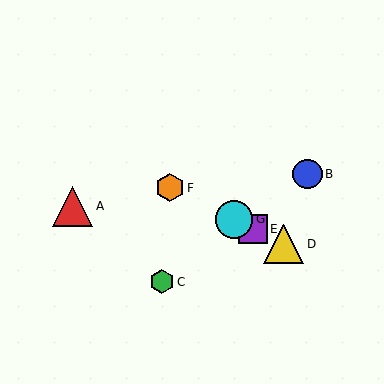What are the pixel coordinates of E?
Object E is at (253, 229).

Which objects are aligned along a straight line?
Objects D, E, F, G are aligned along a straight line.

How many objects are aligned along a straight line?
4 objects (D, E, F, G) are aligned along a straight line.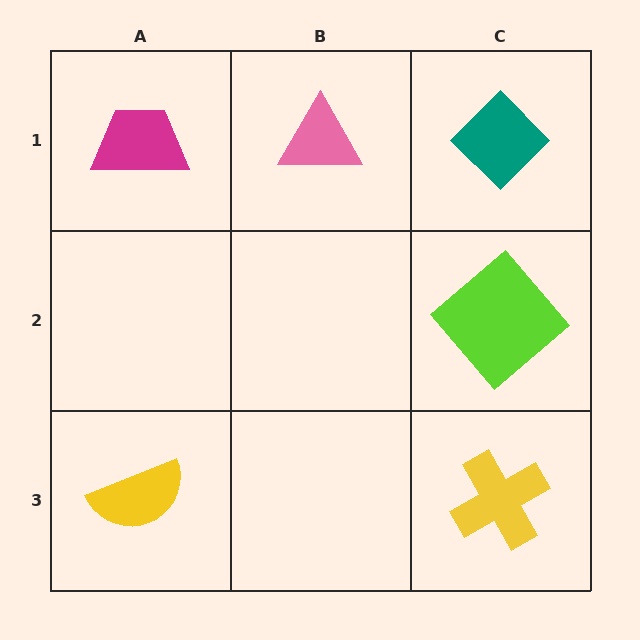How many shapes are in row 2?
1 shape.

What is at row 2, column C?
A lime diamond.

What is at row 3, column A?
A yellow semicircle.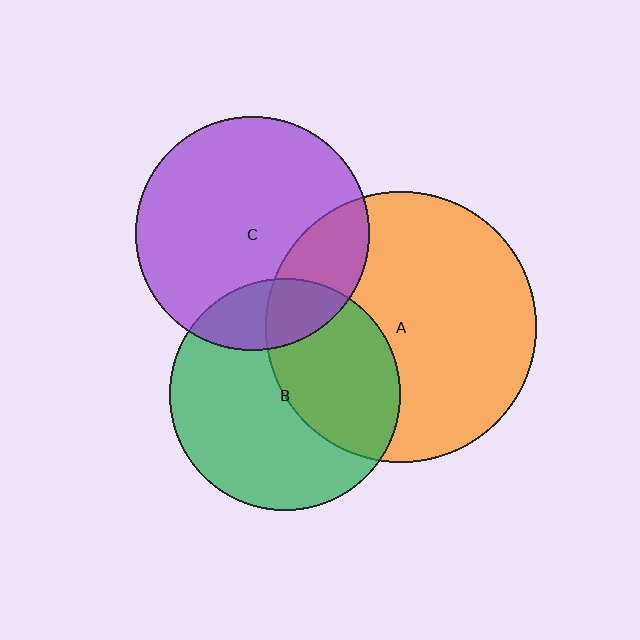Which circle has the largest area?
Circle A (orange).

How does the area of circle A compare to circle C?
Approximately 1.3 times.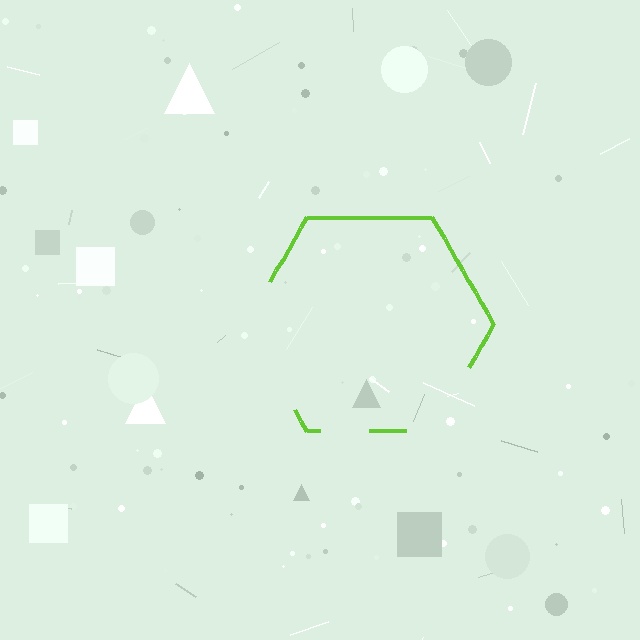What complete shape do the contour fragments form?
The contour fragments form a hexagon.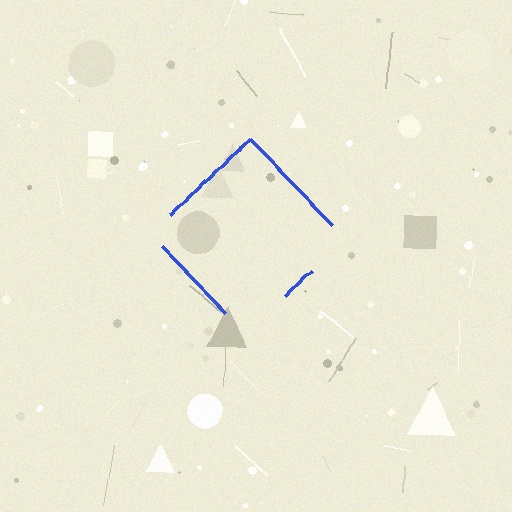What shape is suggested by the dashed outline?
The dashed outline suggests a diamond.